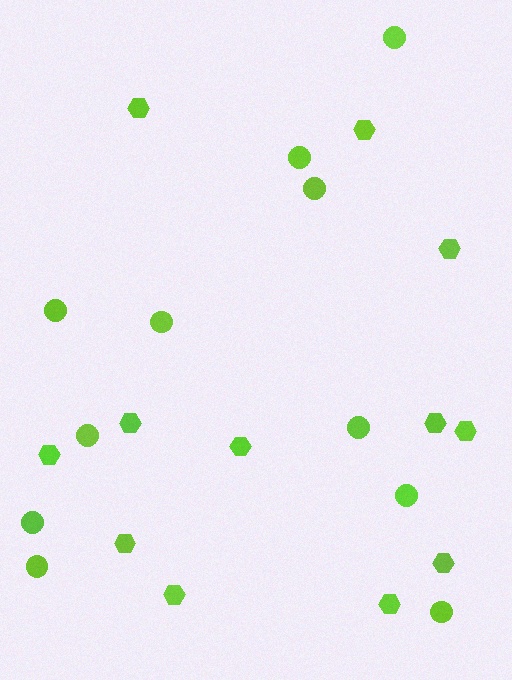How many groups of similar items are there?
There are 2 groups: one group of hexagons (12) and one group of circles (11).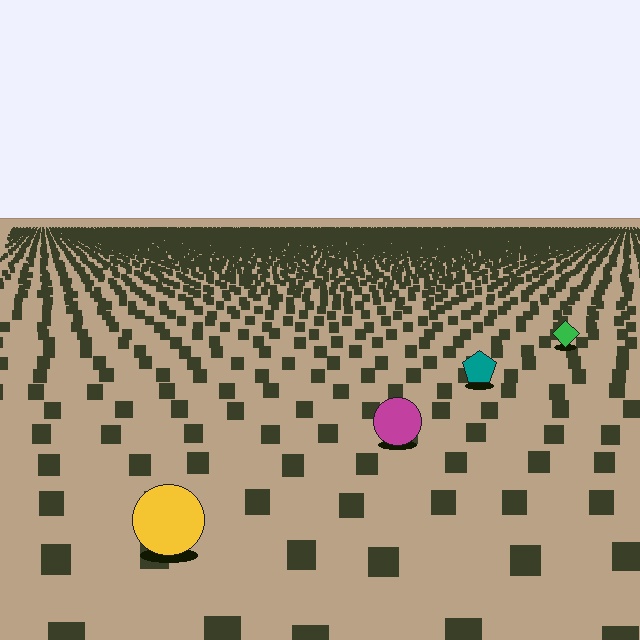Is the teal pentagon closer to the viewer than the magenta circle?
No. The magenta circle is closer — you can tell from the texture gradient: the ground texture is coarser near it.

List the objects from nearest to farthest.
From nearest to farthest: the yellow circle, the magenta circle, the teal pentagon, the green diamond.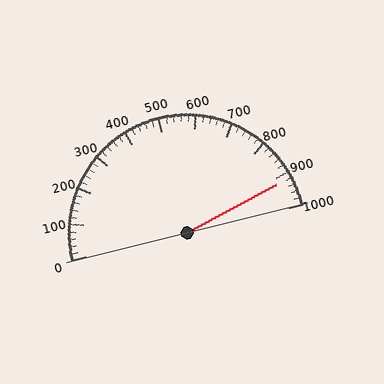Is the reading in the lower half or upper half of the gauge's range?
The reading is in the upper half of the range (0 to 1000).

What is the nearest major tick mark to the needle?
The nearest major tick mark is 900.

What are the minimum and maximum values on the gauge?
The gauge ranges from 0 to 1000.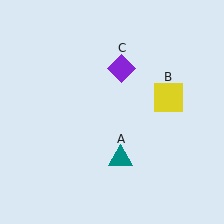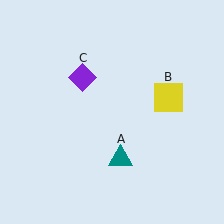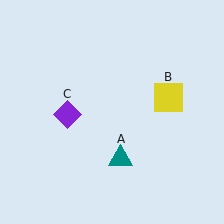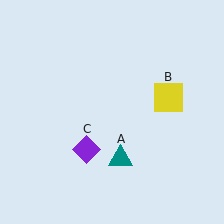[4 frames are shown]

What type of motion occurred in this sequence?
The purple diamond (object C) rotated counterclockwise around the center of the scene.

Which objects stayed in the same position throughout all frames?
Teal triangle (object A) and yellow square (object B) remained stationary.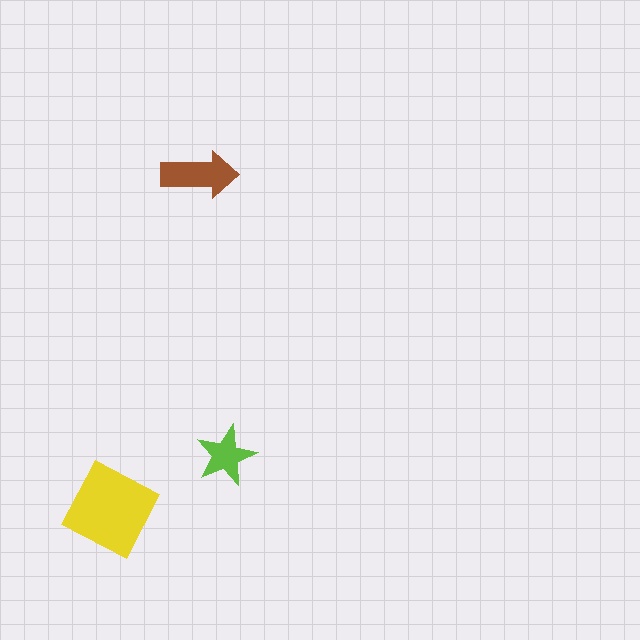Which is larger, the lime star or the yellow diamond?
The yellow diamond.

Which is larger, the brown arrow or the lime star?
The brown arrow.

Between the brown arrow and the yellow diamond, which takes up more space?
The yellow diamond.